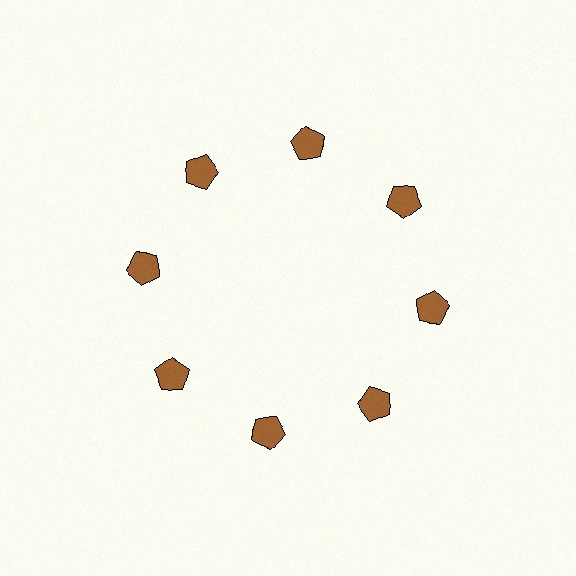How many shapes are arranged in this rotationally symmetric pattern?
There are 8 shapes, arranged in 8 groups of 1.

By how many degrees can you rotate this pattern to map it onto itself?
The pattern maps onto itself every 45 degrees of rotation.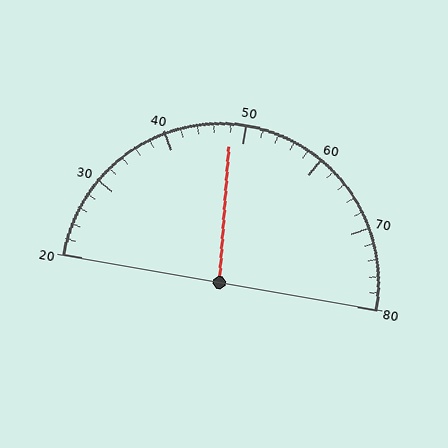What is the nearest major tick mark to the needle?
The nearest major tick mark is 50.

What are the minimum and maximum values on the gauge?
The gauge ranges from 20 to 80.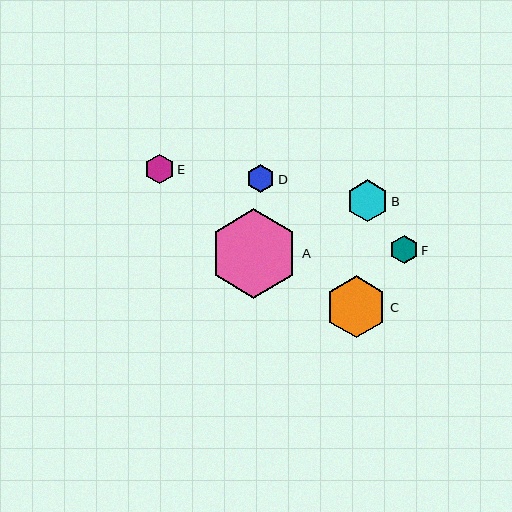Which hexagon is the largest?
Hexagon A is the largest with a size of approximately 90 pixels.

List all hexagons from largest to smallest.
From largest to smallest: A, C, B, E, F, D.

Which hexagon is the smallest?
Hexagon D is the smallest with a size of approximately 28 pixels.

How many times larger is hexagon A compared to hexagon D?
Hexagon A is approximately 3.2 times the size of hexagon D.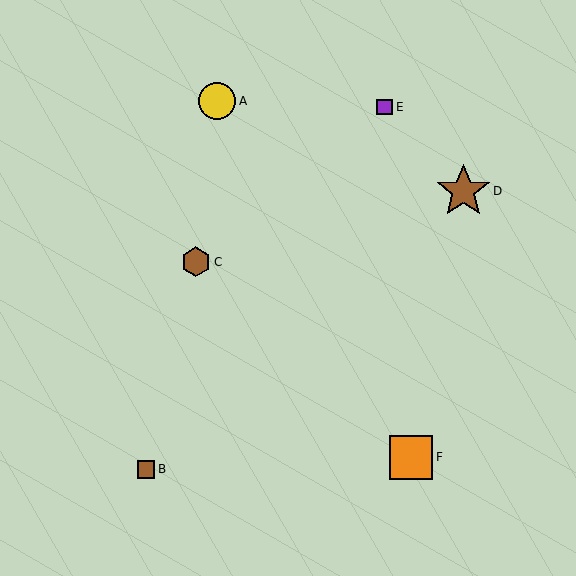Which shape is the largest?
The brown star (labeled D) is the largest.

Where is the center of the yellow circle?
The center of the yellow circle is at (217, 101).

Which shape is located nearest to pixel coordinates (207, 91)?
The yellow circle (labeled A) at (217, 101) is nearest to that location.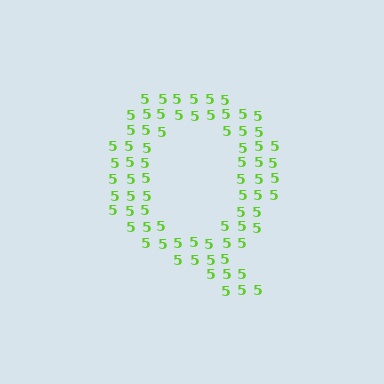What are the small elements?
The small elements are digit 5's.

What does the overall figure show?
The overall figure shows the letter Q.